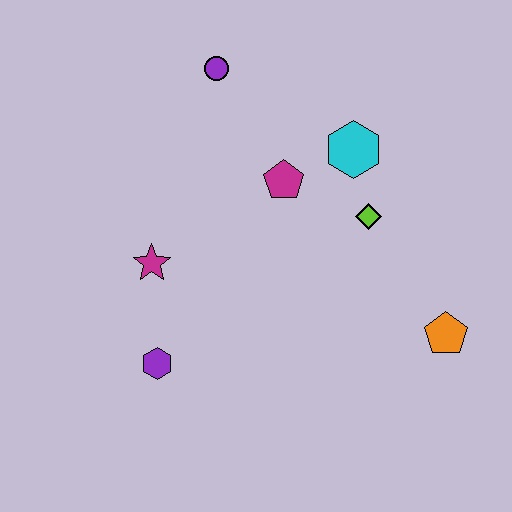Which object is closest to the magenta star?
The purple hexagon is closest to the magenta star.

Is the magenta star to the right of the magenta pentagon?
No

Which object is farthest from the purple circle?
The orange pentagon is farthest from the purple circle.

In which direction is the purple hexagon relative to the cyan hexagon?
The purple hexagon is below the cyan hexagon.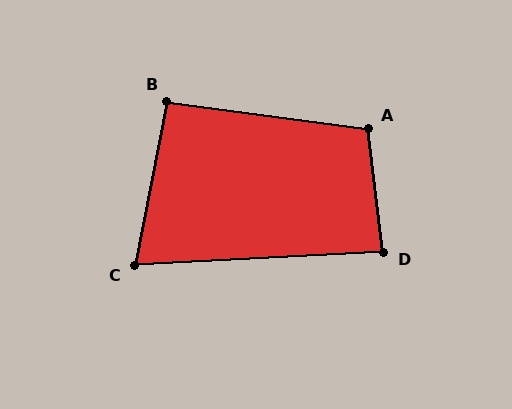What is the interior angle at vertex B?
Approximately 94 degrees (approximately right).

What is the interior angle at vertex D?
Approximately 86 degrees (approximately right).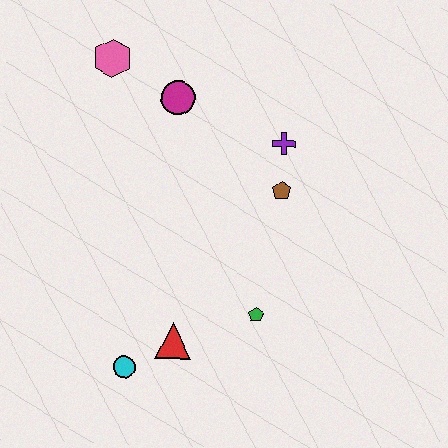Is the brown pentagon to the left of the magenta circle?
No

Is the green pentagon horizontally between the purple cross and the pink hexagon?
Yes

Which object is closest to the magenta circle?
The pink hexagon is closest to the magenta circle.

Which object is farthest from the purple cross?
The cyan circle is farthest from the purple cross.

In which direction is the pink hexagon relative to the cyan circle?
The pink hexagon is above the cyan circle.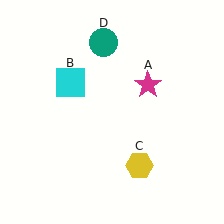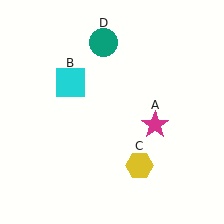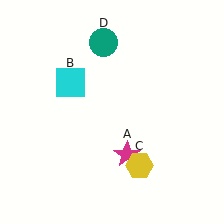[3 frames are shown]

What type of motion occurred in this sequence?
The magenta star (object A) rotated clockwise around the center of the scene.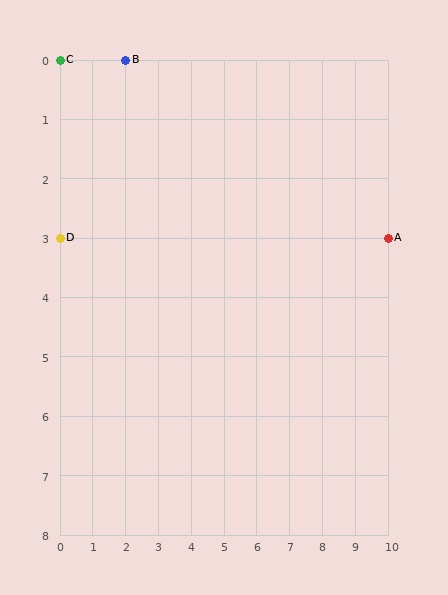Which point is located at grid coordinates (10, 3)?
Point A is at (10, 3).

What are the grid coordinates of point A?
Point A is at grid coordinates (10, 3).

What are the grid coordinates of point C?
Point C is at grid coordinates (0, 0).